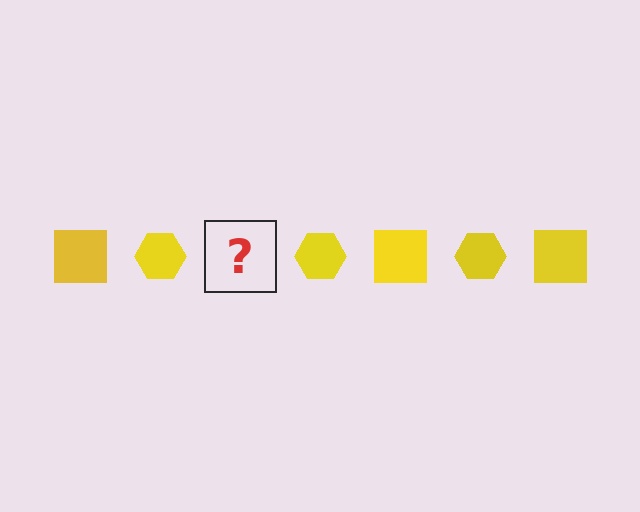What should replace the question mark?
The question mark should be replaced with a yellow square.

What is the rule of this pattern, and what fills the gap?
The rule is that the pattern cycles through square, hexagon shapes in yellow. The gap should be filled with a yellow square.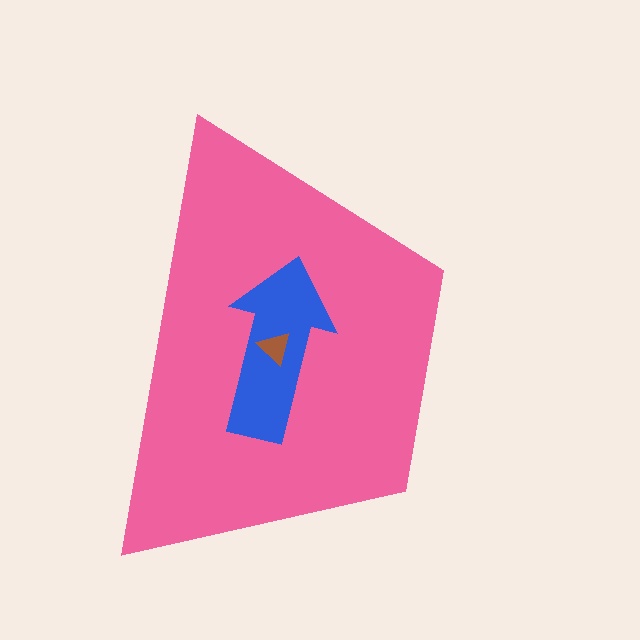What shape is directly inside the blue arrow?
The brown triangle.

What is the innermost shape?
The brown triangle.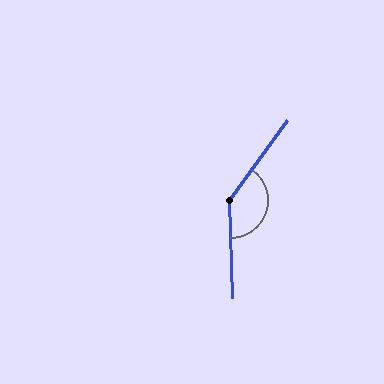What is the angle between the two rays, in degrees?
Approximately 143 degrees.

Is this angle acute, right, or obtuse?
It is obtuse.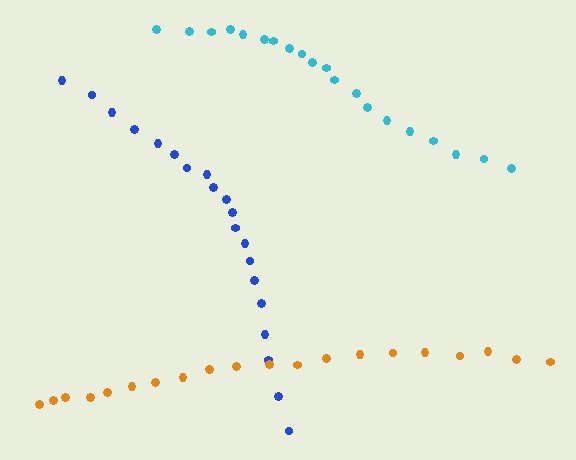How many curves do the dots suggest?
There are 3 distinct paths.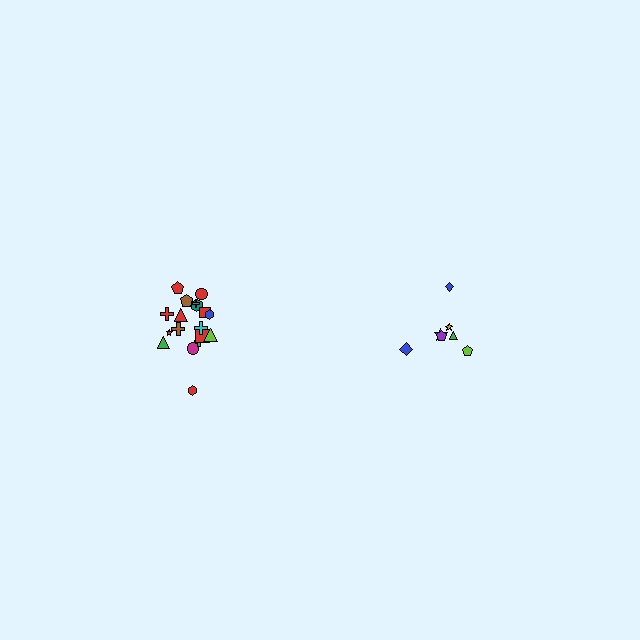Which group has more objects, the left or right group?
The left group.